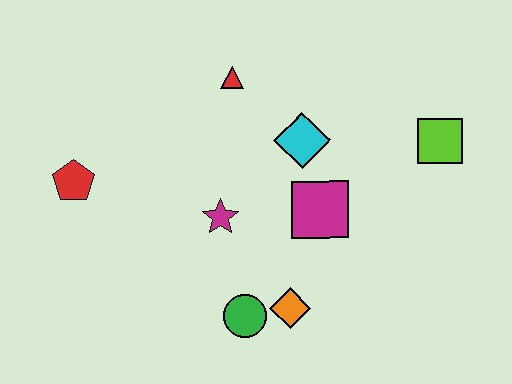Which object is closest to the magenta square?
The cyan diamond is closest to the magenta square.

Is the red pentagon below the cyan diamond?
Yes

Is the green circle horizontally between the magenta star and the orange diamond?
Yes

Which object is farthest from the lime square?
The red pentagon is farthest from the lime square.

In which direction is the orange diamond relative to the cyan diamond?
The orange diamond is below the cyan diamond.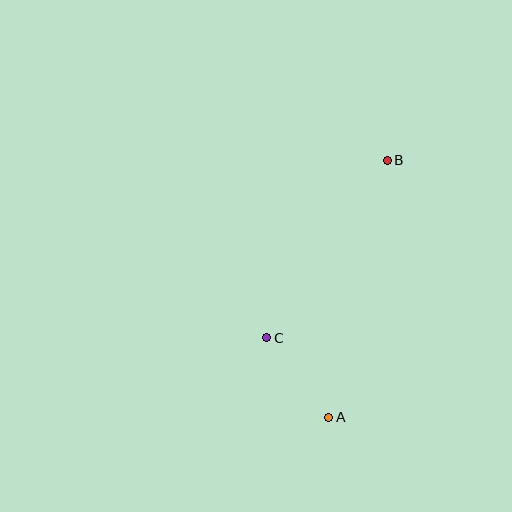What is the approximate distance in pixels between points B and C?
The distance between B and C is approximately 214 pixels.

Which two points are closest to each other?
Points A and C are closest to each other.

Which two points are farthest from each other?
Points A and B are farthest from each other.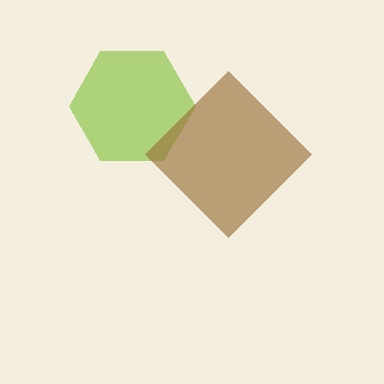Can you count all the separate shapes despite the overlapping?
Yes, there are 2 separate shapes.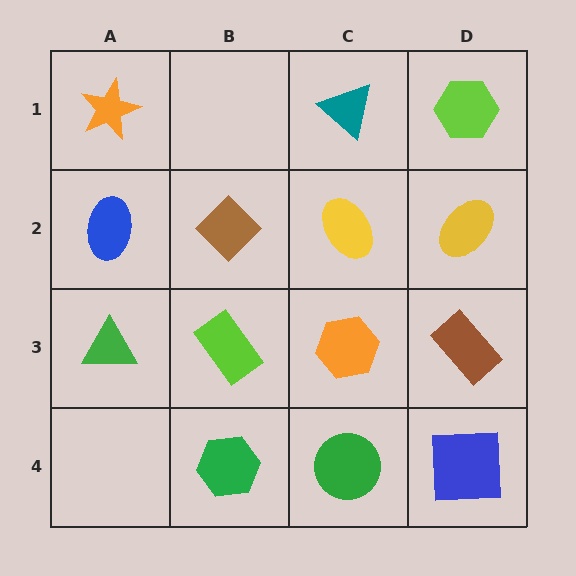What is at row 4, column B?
A green hexagon.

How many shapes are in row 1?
3 shapes.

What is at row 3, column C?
An orange hexagon.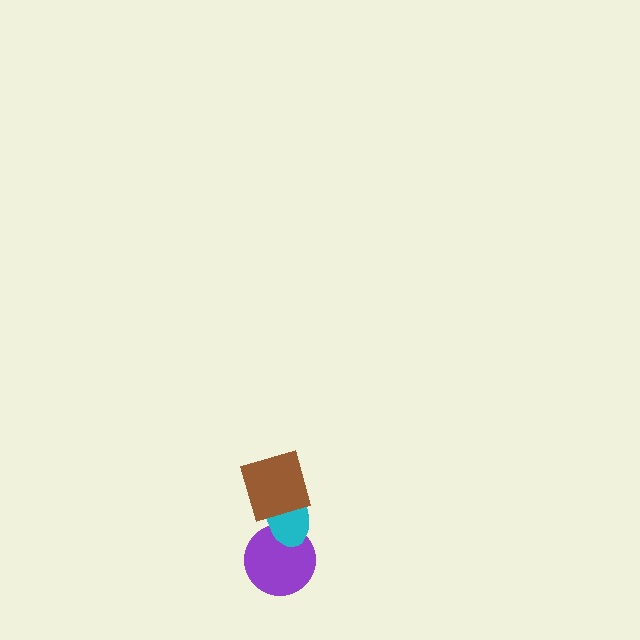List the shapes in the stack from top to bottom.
From top to bottom: the brown square, the cyan ellipse, the purple circle.